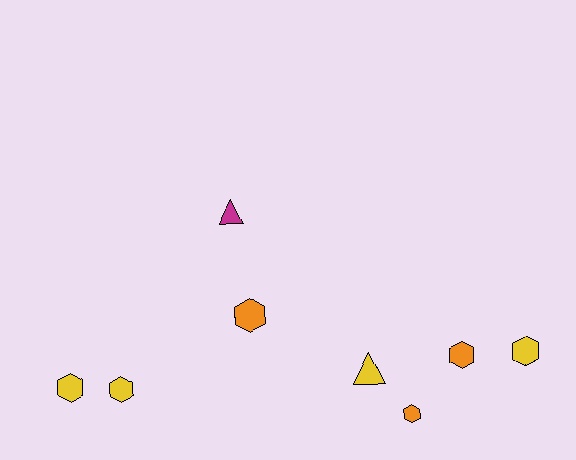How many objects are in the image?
There are 8 objects.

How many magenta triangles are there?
There is 1 magenta triangle.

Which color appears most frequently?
Yellow, with 4 objects.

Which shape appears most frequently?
Hexagon, with 6 objects.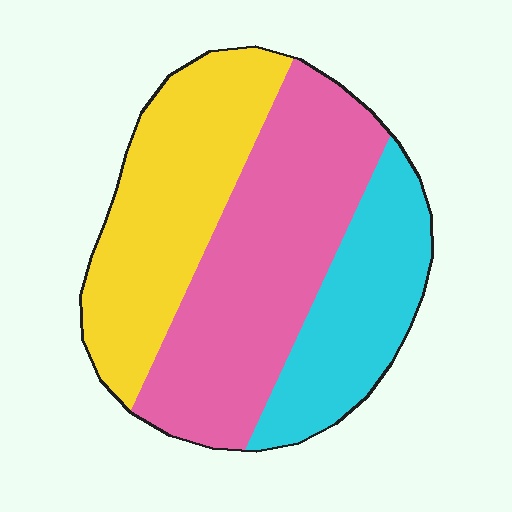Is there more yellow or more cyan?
Yellow.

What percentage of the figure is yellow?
Yellow takes up between a sixth and a third of the figure.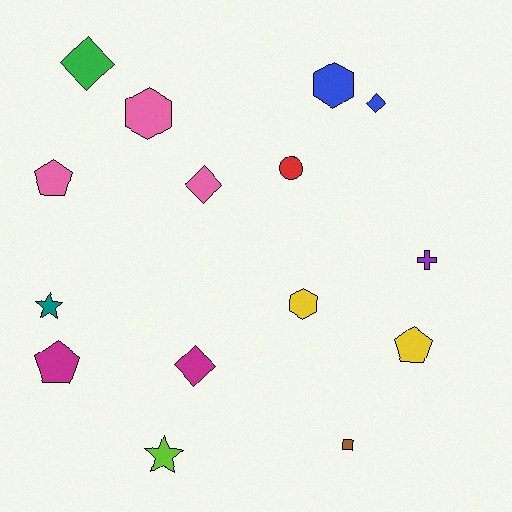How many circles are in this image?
There is 1 circle.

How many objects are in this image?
There are 15 objects.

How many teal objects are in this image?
There is 1 teal object.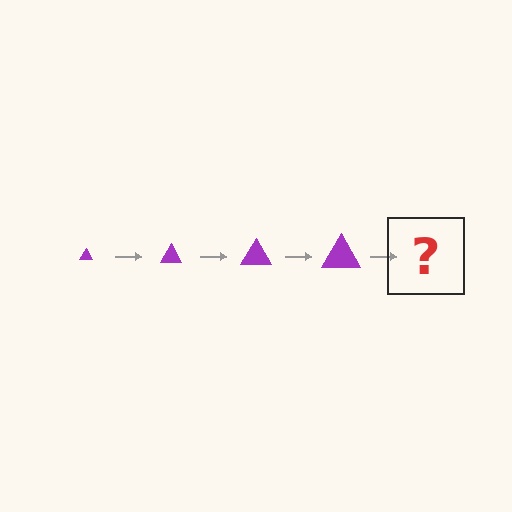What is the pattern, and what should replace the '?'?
The pattern is that the triangle gets progressively larger each step. The '?' should be a purple triangle, larger than the previous one.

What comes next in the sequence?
The next element should be a purple triangle, larger than the previous one.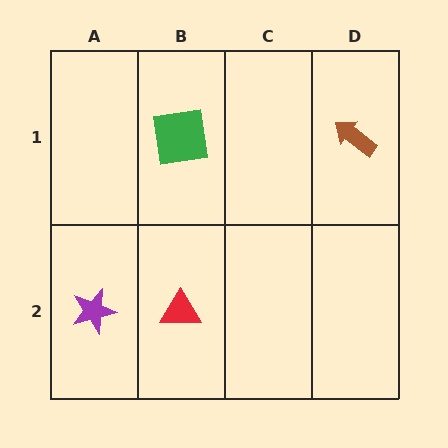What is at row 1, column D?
A brown arrow.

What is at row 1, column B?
A green square.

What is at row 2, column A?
A purple star.